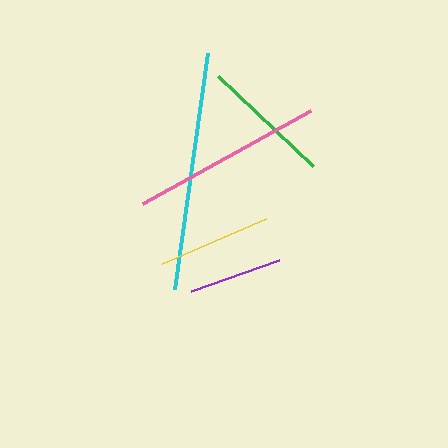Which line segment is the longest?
The cyan line is the longest at approximately 238 pixels.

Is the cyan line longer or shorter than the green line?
The cyan line is longer than the green line.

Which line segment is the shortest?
The purple line is the shortest at approximately 93 pixels.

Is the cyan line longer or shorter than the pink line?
The cyan line is longer than the pink line.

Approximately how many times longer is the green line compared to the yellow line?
The green line is approximately 1.2 times the length of the yellow line.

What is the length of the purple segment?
The purple segment is approximately 93 pixels long.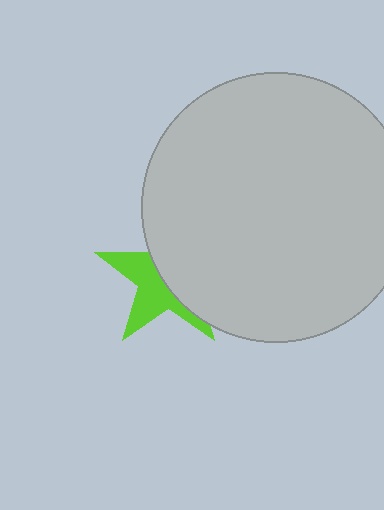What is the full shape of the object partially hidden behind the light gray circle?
The partially hidden object is a lime star.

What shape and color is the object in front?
The object in front is a light gray circle.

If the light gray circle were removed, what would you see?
You would see the complete lime star.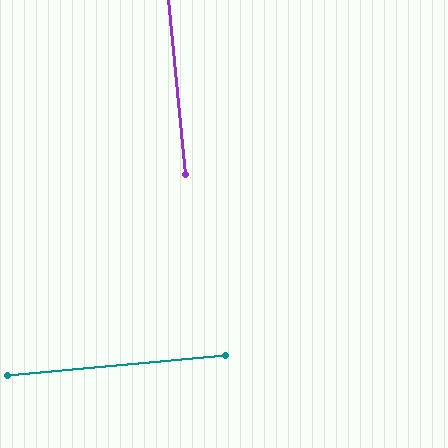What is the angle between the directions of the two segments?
Approximately 90 degrees.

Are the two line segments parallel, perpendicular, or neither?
Perpendicular — they meet at approximately 90°.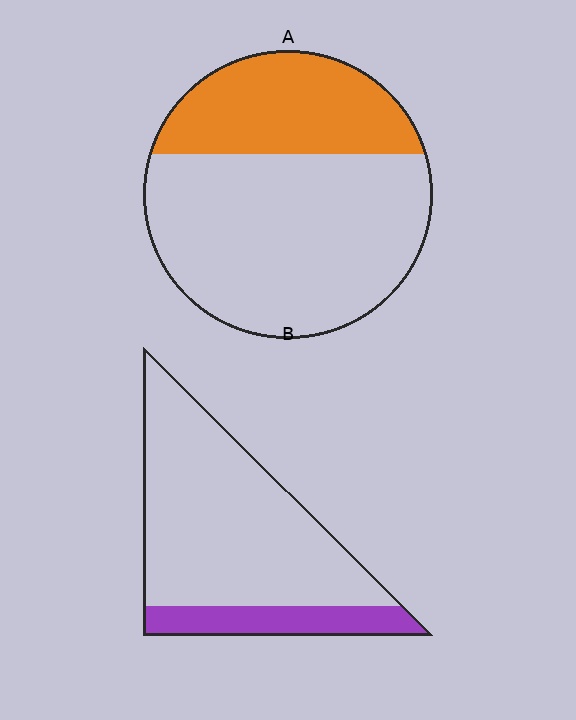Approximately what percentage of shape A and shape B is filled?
A is approximately 30% and B is approximately 20%.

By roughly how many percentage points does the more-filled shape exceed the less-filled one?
By roughly 15 percentage points (A over B).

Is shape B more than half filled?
No.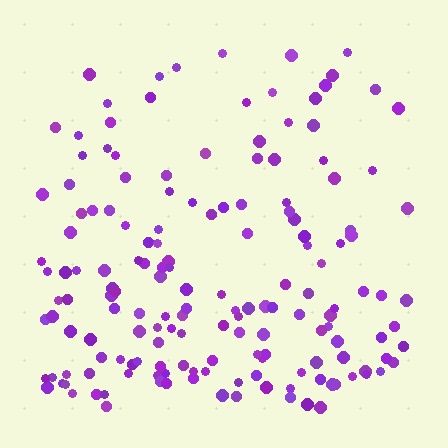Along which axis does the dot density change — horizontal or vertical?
Vertical.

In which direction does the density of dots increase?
From top to bottom, with the bottom side densest.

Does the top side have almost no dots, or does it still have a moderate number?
Still a moderate number, just noticeably fewer than the bottom.